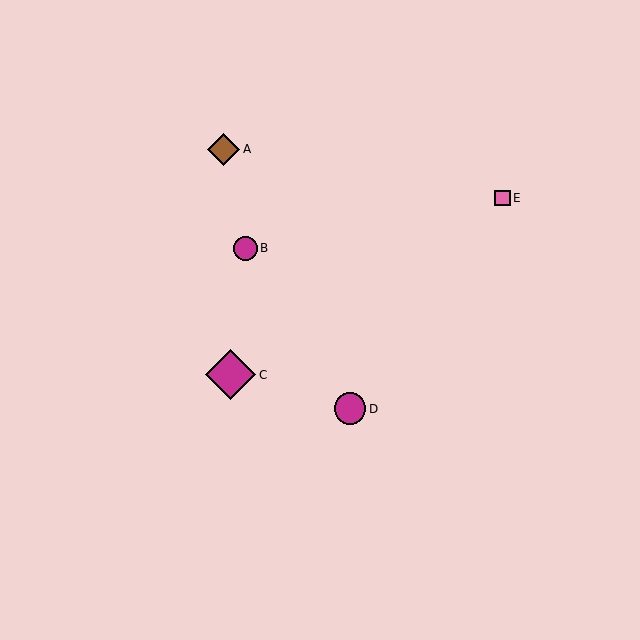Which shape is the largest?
The magenta diamond (labeled C) is the largest.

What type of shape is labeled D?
Shape D is a magenta circle.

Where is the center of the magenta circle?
The center of the magenta circle is at (350, 409).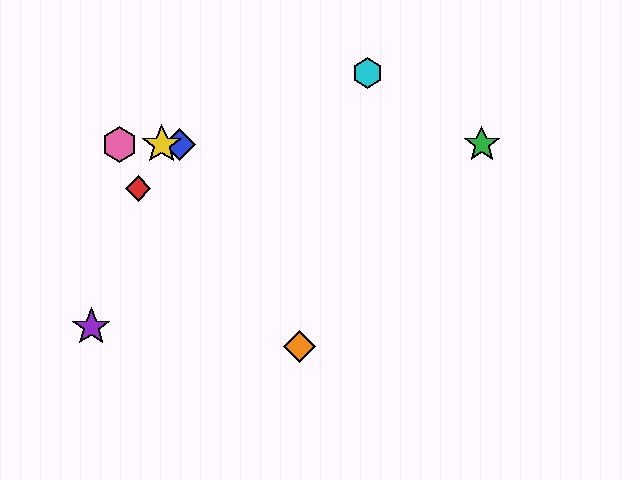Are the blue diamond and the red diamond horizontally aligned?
No, the blue diamond is at y≈144 and the red diamond is at y≈189.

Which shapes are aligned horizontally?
The blue diamond, the green star, the yellow star, the pink hexagon are aligned horizontally.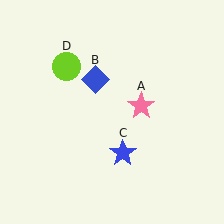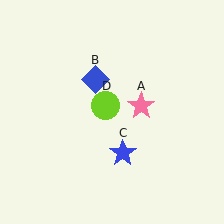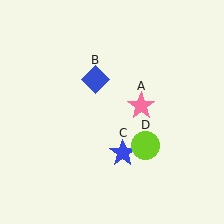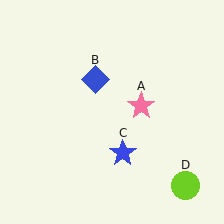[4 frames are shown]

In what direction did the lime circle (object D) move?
The lime circle (object D) moved down and to the right.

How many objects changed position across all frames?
1 object changed position: lime circle (object D).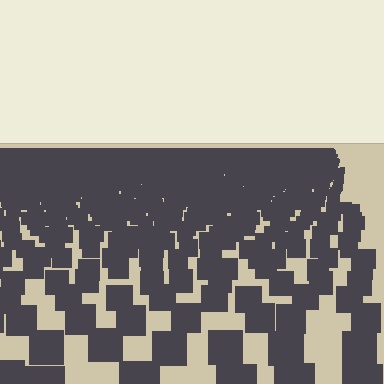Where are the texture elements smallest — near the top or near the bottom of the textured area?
Near the top.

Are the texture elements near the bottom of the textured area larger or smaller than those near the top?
Larger. Near the bottom, elements are closer to the viewer and appear at a bigger on-screen size.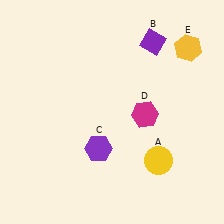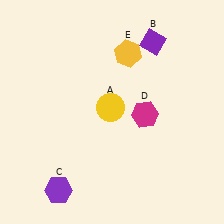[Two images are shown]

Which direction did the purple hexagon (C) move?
The purple hexagon (C) moved down.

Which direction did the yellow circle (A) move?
The yellow circle (A) moved up.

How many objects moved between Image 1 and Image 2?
3 objects moved between the two images.